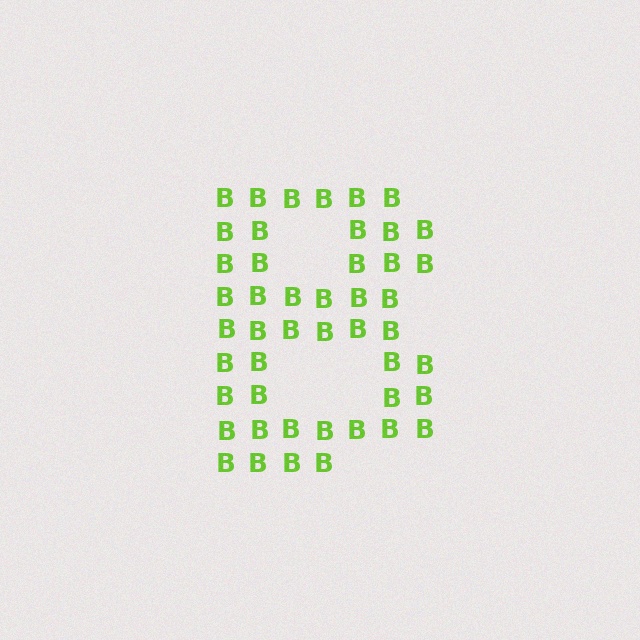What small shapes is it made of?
It is made of small letter B's.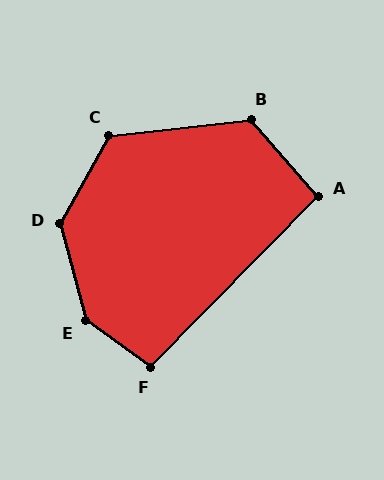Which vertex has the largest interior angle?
E, at approximately 141 degrees.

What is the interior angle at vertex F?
Approximately 99 degrees (obtuse).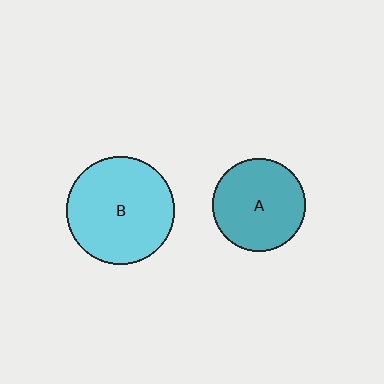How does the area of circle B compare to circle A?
Approximately 1.3 times.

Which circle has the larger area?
Circle B (cyan).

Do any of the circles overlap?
No, none of the circles overlap.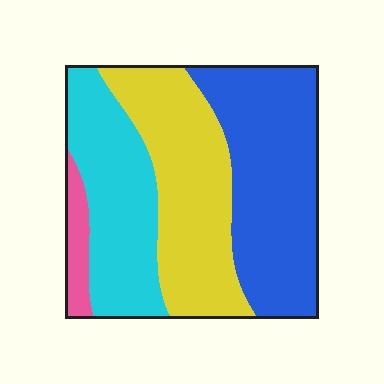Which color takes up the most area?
Blue, at roughly 35%.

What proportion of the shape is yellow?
Yellow takes up about one third (1/3) of the shape.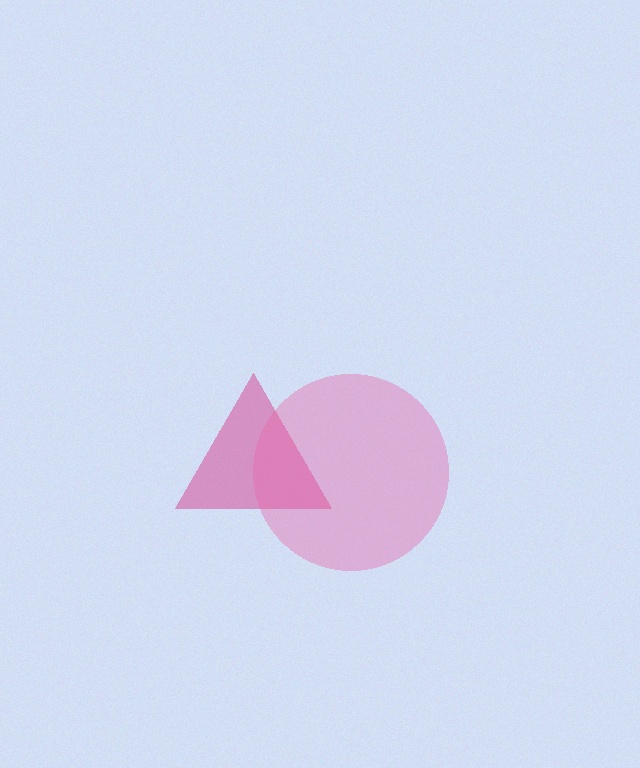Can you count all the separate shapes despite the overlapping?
Yes, there are 2 separate shapes.